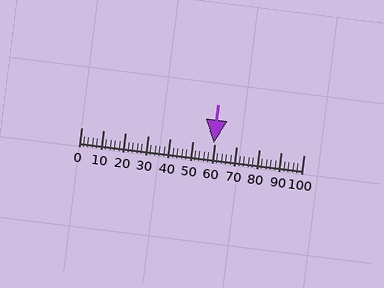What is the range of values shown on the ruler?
The ruler shows values from 0 to 100.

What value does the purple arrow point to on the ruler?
The purple arrow points to approximately 60.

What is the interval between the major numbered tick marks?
The major tick marks are spaced 10 units apart.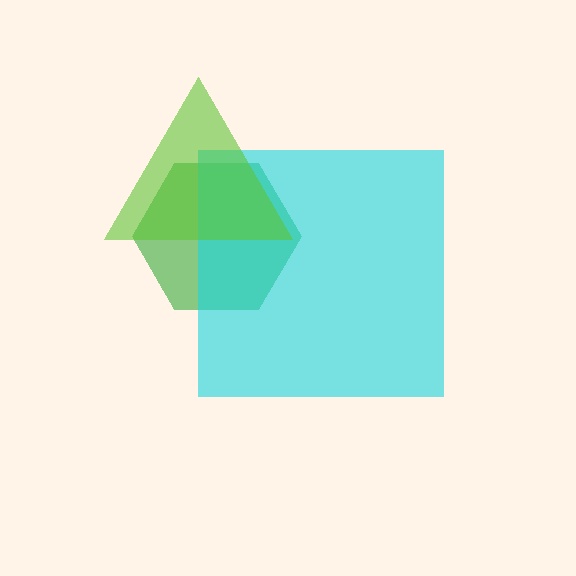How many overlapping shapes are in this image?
There are 3 overlapping shapes in the image.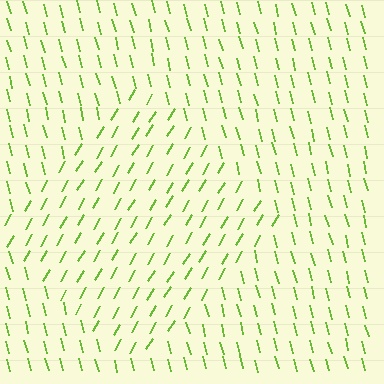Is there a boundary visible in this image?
Yes, there is a texture boundary formed by a change in line orientation.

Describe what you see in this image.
The image is filled with small lime line segments. A diamond region in the image has lines oriented differently from the surrounding lines, creating a visible texture boundary.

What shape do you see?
I see a diamond.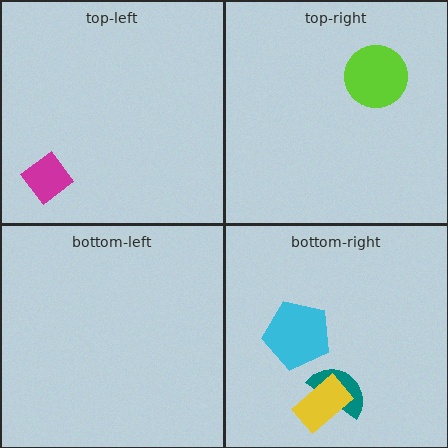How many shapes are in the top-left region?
1.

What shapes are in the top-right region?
The lime circle.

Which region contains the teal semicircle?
The bottom-right region.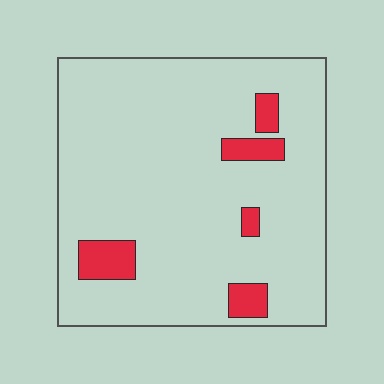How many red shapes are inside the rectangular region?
5.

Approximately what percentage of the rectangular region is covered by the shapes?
Approximately 10%.